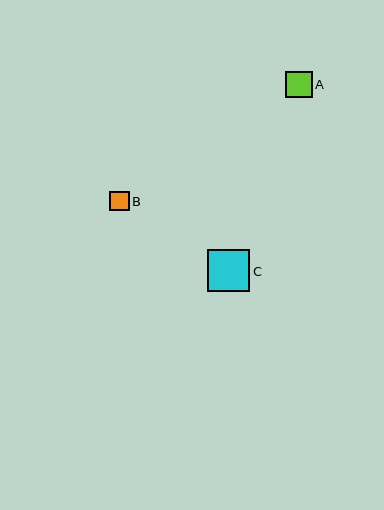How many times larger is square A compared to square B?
Square A is approximately 1.3 times the size of square B.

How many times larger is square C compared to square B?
Square C is approximately 2.2 times the size of square B.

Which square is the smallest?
Square B is the smallest with a size of approximately 20 pixels.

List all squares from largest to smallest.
From largest to smallest: C, A, B.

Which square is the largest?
Square C is the largest with a size of approximately 42 pixels.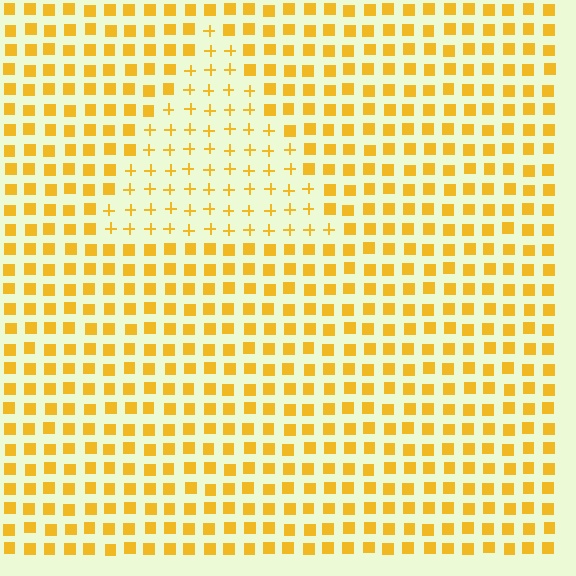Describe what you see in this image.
The image is filled with small yellow elements arranged in a uniform grid. A triangle-shaped region contains plus signs, while the surrounding area contains squares. The boundary is defined purely by the change in element shape.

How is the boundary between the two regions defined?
The boundary is defined by a change in element shape: plus signs inside vs. squares outside. All elements share the same color and spacing.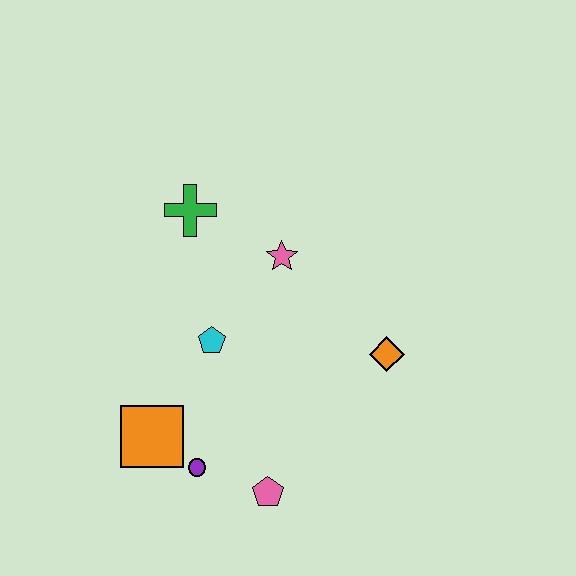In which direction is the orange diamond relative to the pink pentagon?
The orange diamond is above the pink pentagon.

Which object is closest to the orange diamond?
The pink star is closest to the orange diamond.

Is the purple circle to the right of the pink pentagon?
No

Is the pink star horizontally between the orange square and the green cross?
No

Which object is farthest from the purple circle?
The green cross is farthest from the purple circle.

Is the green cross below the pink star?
No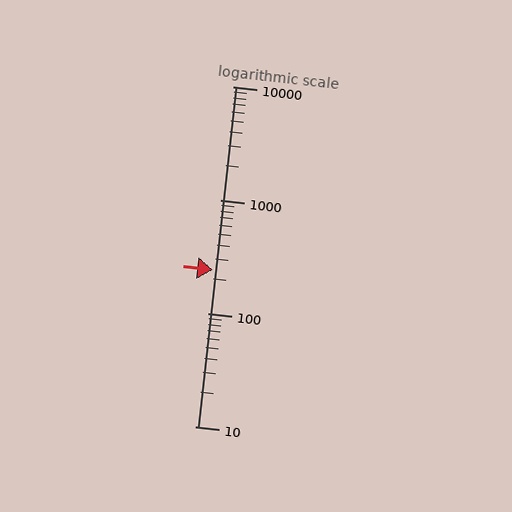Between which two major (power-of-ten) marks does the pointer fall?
The pointer is between 100 and 1000.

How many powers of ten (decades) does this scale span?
The scale spans 3 decades, from 10 to 10000.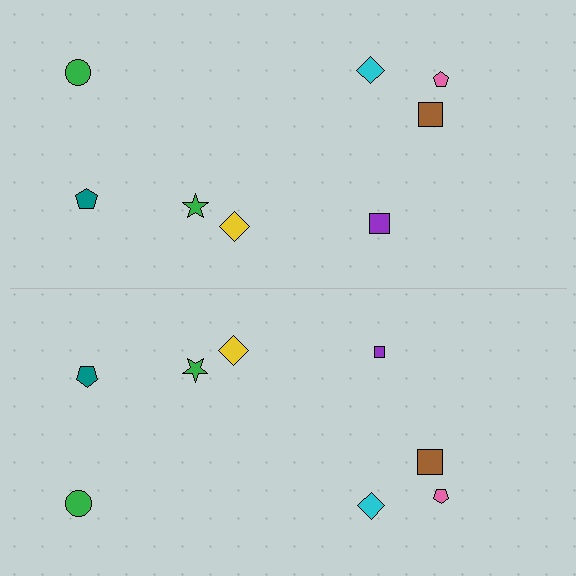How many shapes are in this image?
There are 16 shapes in this image.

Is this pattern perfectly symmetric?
No, the pattern is not perfectly symmetric. The purple square on the bottom side has a different size than its mirror counterpart.